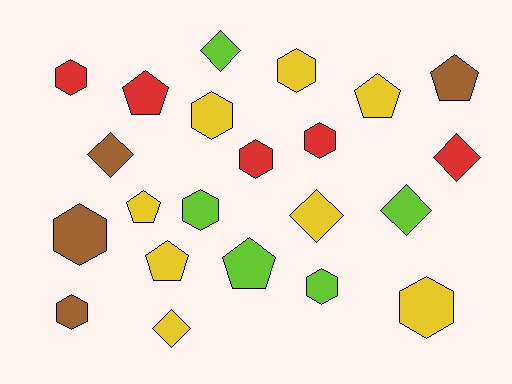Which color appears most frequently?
Yellow, with 8 objects.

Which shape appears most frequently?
Hexagon, with 10 objects.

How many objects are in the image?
There are 22 objects.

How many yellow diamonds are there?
There are 2 yellow diamonds.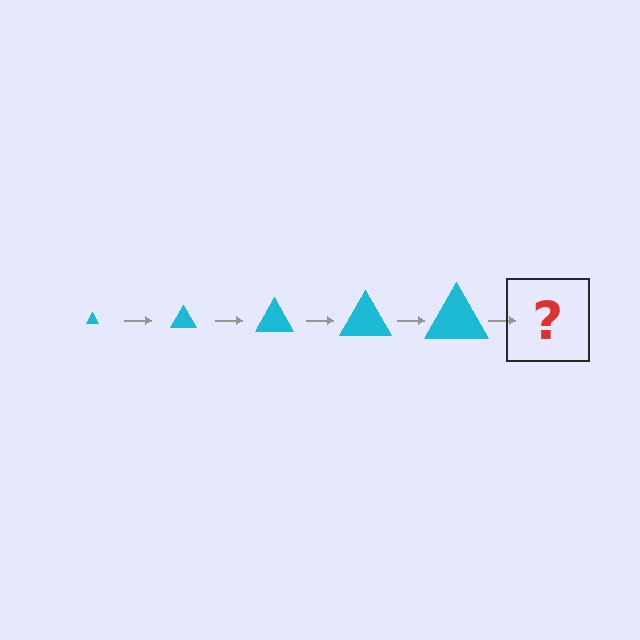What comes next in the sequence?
The next element should be a cyan triangle, larger than the previous one.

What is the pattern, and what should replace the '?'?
The pattern is that the triangle gets progressively larger each step. The '?' should be a cyan triangle, larger than the previous one.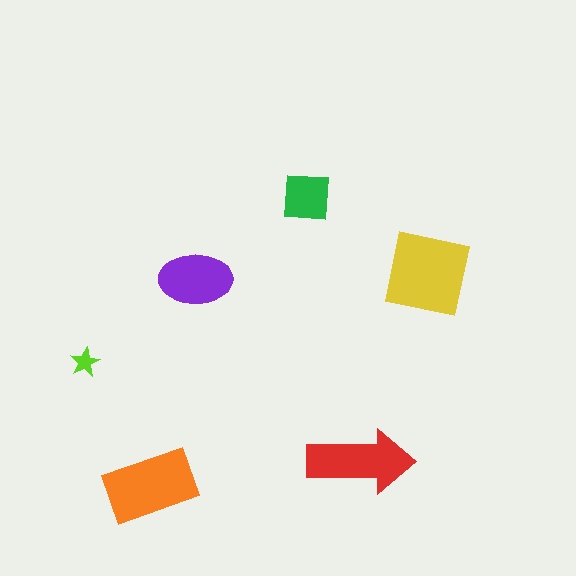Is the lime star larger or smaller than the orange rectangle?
Smaller.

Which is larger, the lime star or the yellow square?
The yellow square.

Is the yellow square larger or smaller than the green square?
Larger.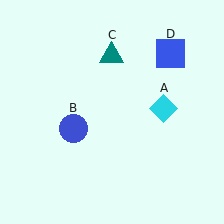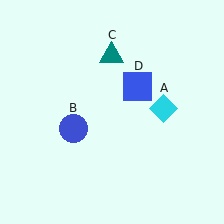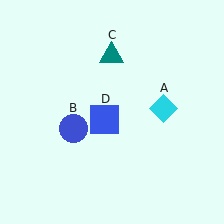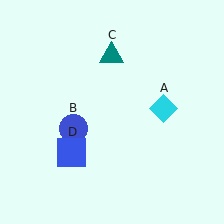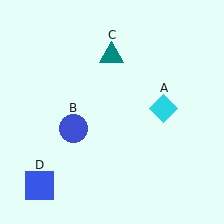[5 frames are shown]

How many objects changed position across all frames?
1 object changed position: blue square (object D).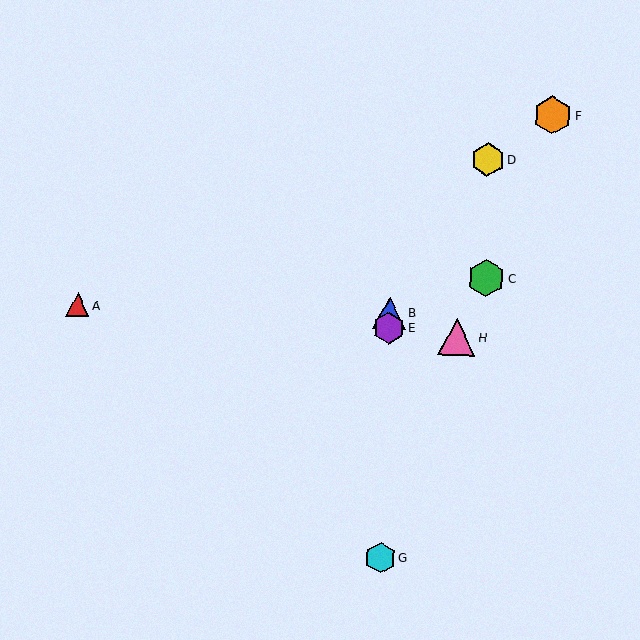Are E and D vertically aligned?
No, E is at x≈389 and D is at x≈488.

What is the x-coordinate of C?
Object C is at x≈486.